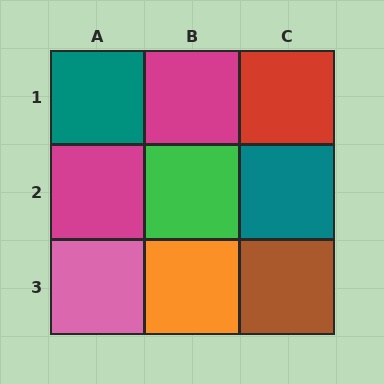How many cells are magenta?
2 cells are magenta.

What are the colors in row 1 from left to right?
Teal, magenta, red.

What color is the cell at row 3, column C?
Brown.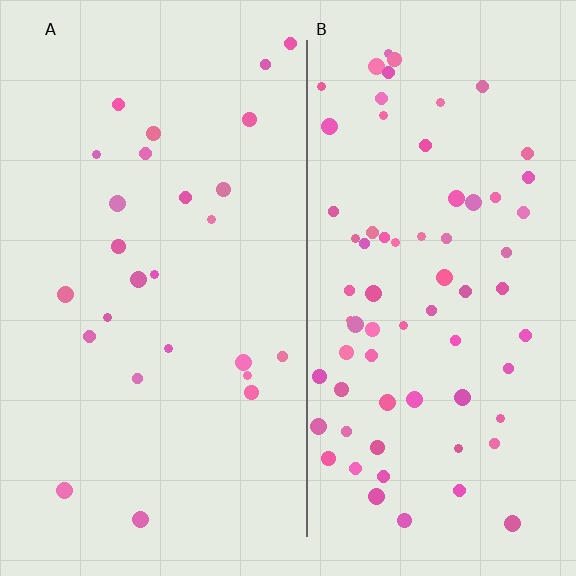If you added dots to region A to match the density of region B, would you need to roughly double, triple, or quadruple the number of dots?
Approximately triple.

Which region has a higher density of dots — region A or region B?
B (the right).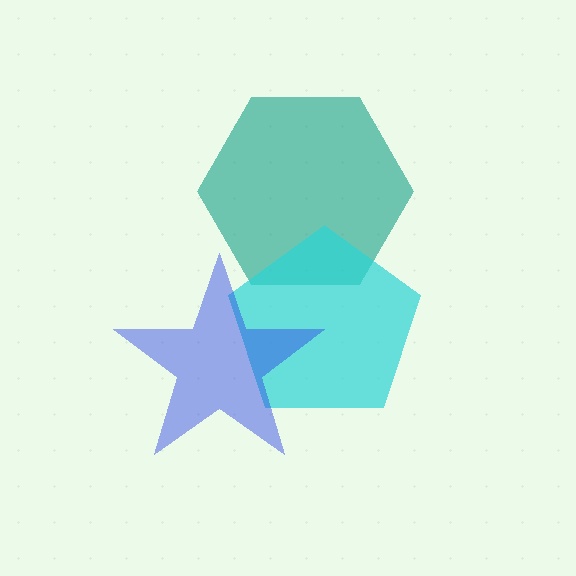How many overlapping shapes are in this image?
There are 3 overlapping shapes in the image.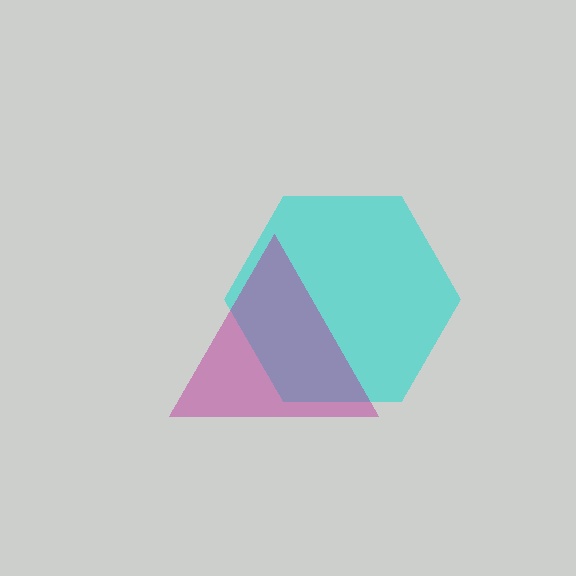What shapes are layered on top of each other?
The layered shapes are: a cyan hexagon, a magenta triangle.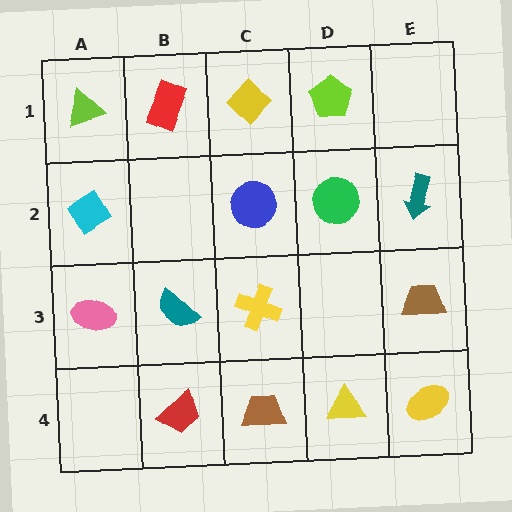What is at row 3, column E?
A brown trapezoid.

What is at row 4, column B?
A red trapezoid.